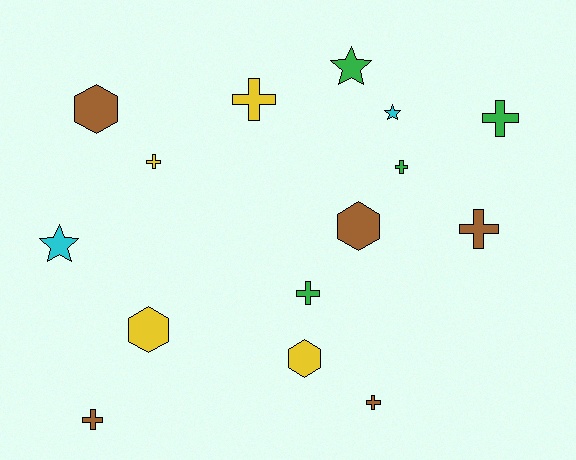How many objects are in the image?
There are 15 objects.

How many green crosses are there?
There are 3 green crosses.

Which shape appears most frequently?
Cross, with 8 objects.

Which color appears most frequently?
Brown, with 5 objects.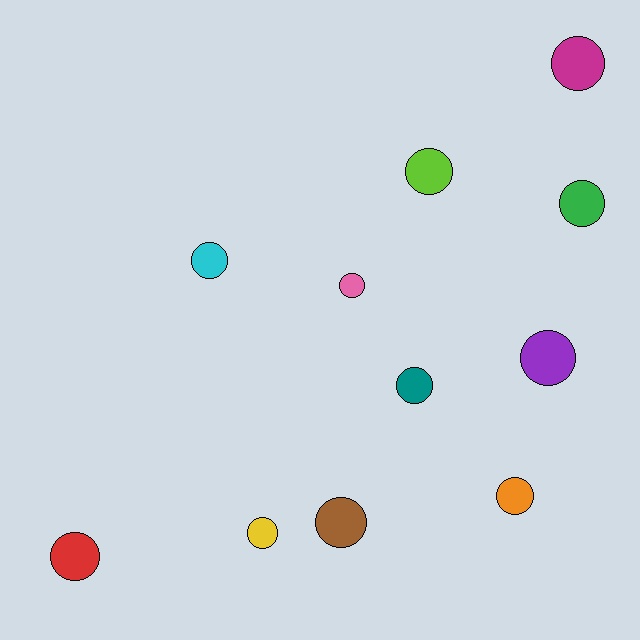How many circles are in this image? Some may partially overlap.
There are 11 circles.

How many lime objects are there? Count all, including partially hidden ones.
There is 1 lime object.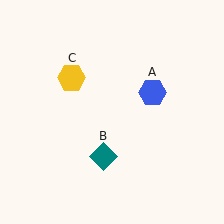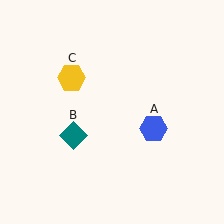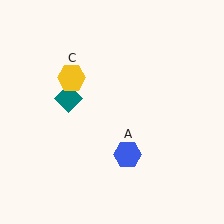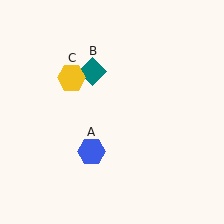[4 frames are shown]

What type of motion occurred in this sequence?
The blue hexagon (object A), teal diamond (object B) rotated clockwise around the center of the scene.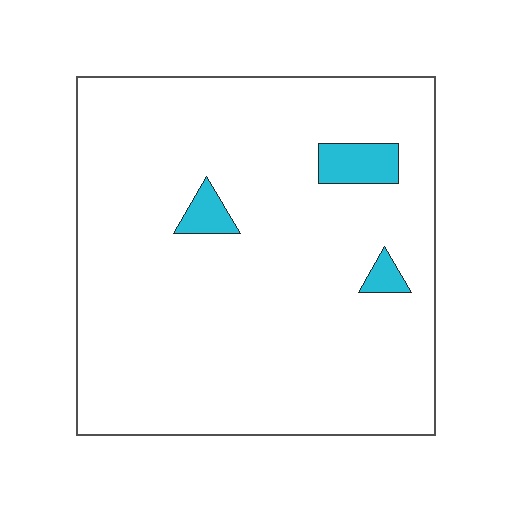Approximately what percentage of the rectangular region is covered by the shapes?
Approximately 5%.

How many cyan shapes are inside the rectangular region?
3.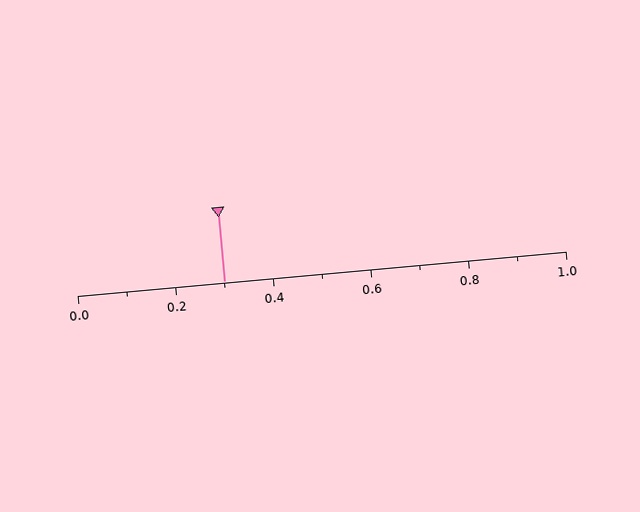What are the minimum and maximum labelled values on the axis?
The axis runs from 0.0 to 1.0.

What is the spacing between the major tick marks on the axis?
The major ticks are spaced 0.2 apart.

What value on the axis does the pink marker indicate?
The marker indicates approximately 0.3.